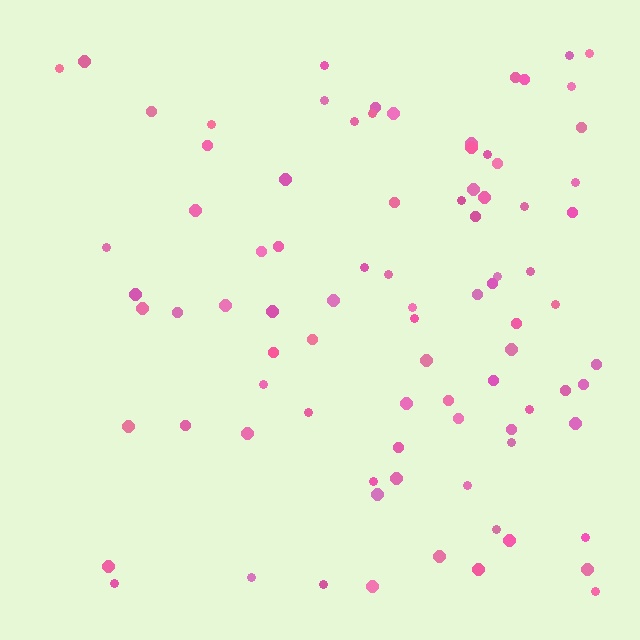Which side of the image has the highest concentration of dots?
The right.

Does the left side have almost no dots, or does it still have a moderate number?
Still a moderate number, just noticeably fewer than the right.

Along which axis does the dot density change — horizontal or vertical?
Horizontal.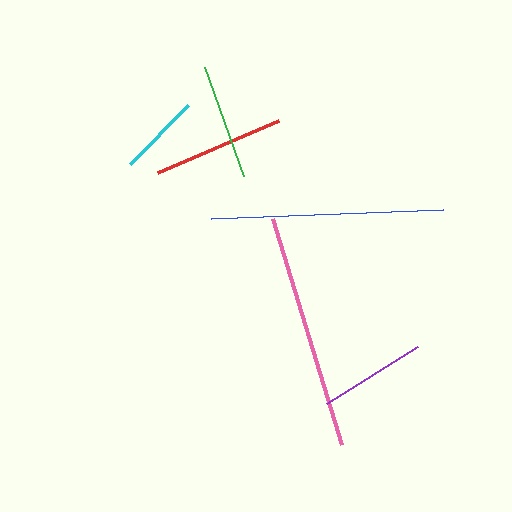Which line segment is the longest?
The pink line is the longest at approximately 236 pixels.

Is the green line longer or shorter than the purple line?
The green line is longer than the purple line.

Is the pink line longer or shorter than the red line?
The pink line is longer than the red line.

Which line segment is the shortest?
The cyan line is the shortest at approximately 83 pixels.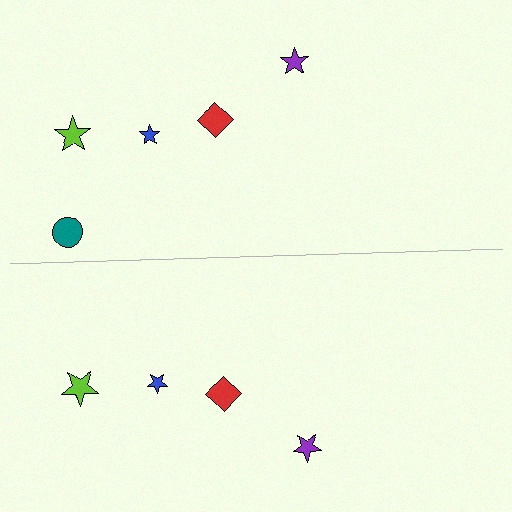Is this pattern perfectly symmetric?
No, the pattern is not perfectly symmetric. A teal circle is missing from the bottom side.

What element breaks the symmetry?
A teal circle is missing from the bottom side.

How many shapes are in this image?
There are 9 shapes in this image.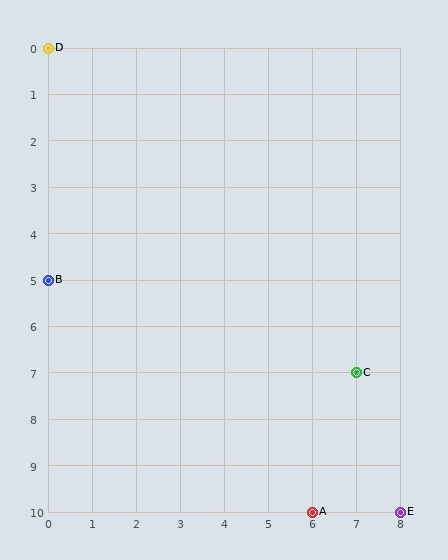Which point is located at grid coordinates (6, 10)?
Point A is at (6, 10).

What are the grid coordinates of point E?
Point E is at grid coordinates (8, 10).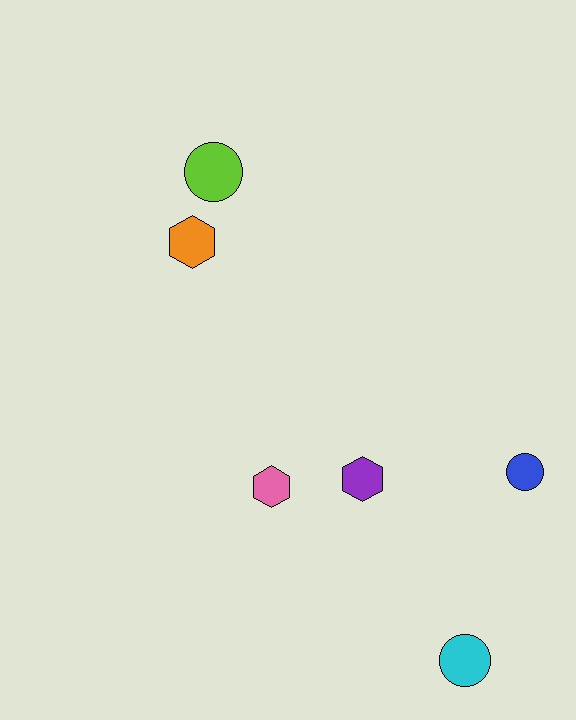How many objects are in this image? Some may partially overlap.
There are 6 objects.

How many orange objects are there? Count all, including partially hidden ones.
There is 1 orange object.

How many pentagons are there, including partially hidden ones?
There are no pentagons.